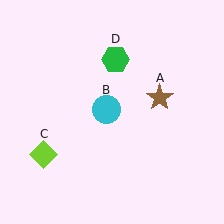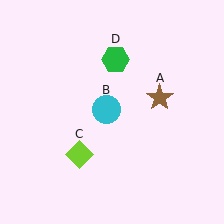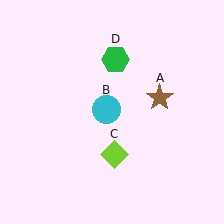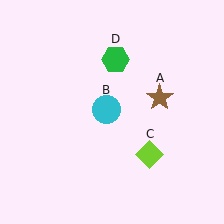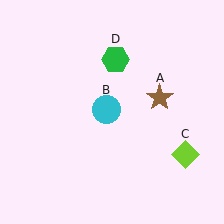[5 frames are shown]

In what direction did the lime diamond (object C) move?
The lime diamond (object C) moved right.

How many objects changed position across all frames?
1 object changed position: lime diamond (object C).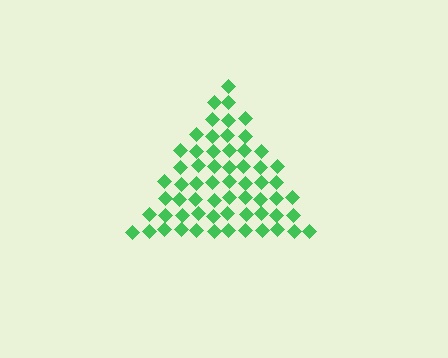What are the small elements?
The small elements are diamonds.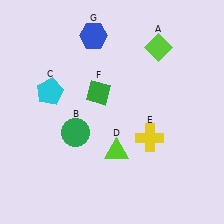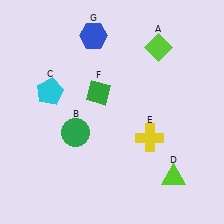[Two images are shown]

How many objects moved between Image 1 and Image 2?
1 object moved between the two images.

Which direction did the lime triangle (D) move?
The lime triangle (D) moved right.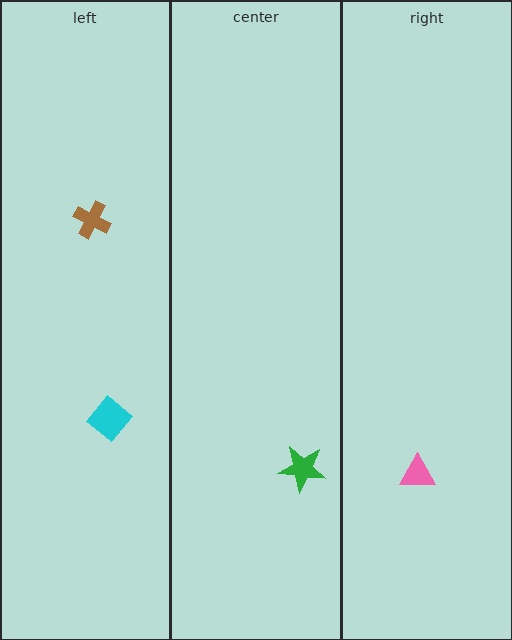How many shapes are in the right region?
1.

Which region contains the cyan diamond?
The left region.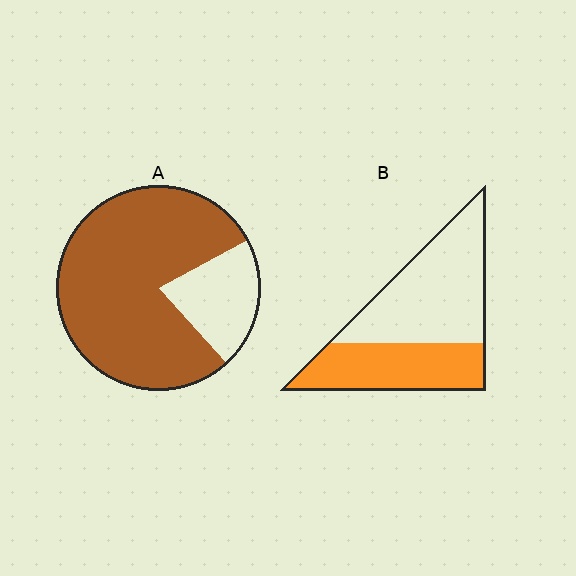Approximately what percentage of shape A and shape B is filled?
A is approximately 80% and B is approximately 40%.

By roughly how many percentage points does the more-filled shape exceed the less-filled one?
By roughly 40 percentage points (A over B).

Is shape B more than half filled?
No.